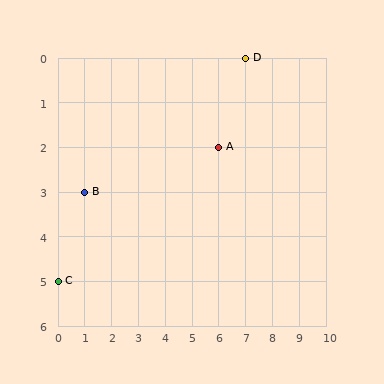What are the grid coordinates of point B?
Point B is at grid coordinates (1, 3).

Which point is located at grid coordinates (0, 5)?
Point C is at (0, 5).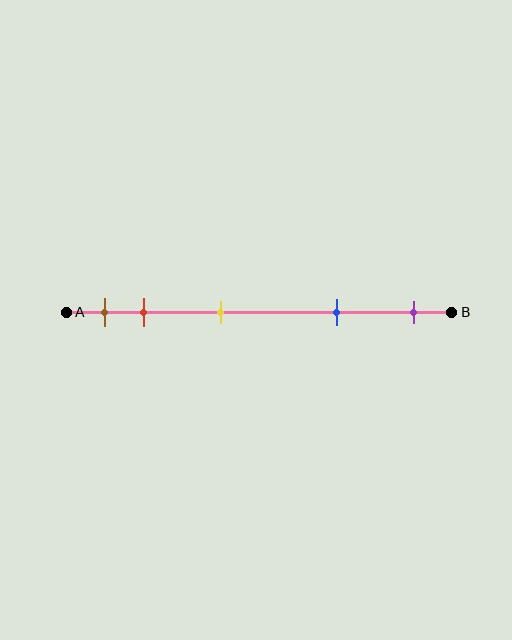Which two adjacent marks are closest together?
The brown and red marks are the closest adjacent pair.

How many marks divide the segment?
There are 5 marks dividing the segment.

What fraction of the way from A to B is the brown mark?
The brown mark is approximately 10% (0.1) of the way from A to B.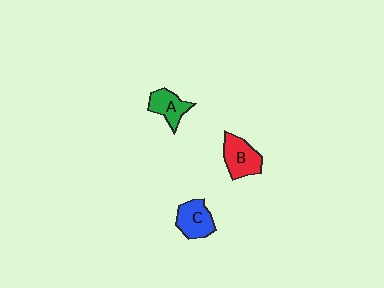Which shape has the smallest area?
Shape A (green).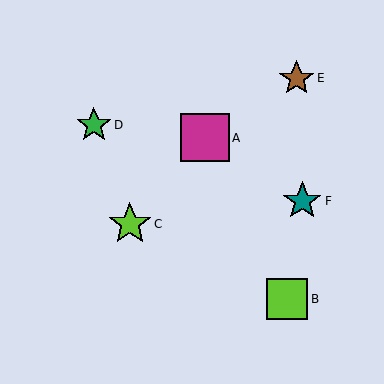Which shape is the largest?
The magenta square (labeled A) is the largest.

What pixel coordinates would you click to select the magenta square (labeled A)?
Click at (205, 138) to select the magenta square A.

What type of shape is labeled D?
Shape D is a green star.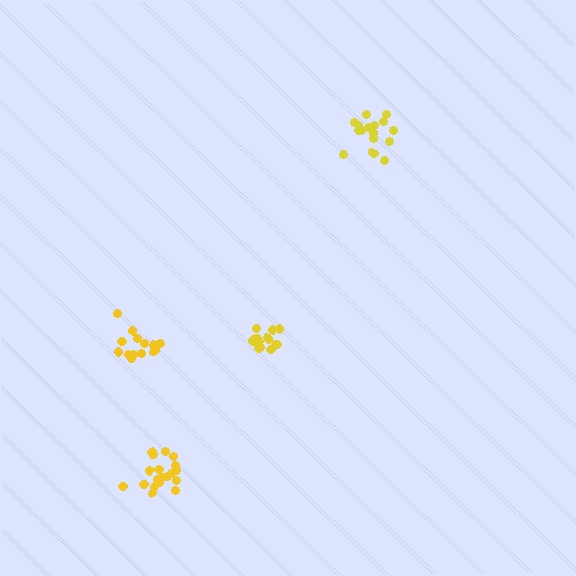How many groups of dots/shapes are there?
There are 4 groups.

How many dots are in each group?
Group 1: 17 dots, Group 2: 15 dots, Group 3: 15 dots, Group 4: 19 dots (66 total).